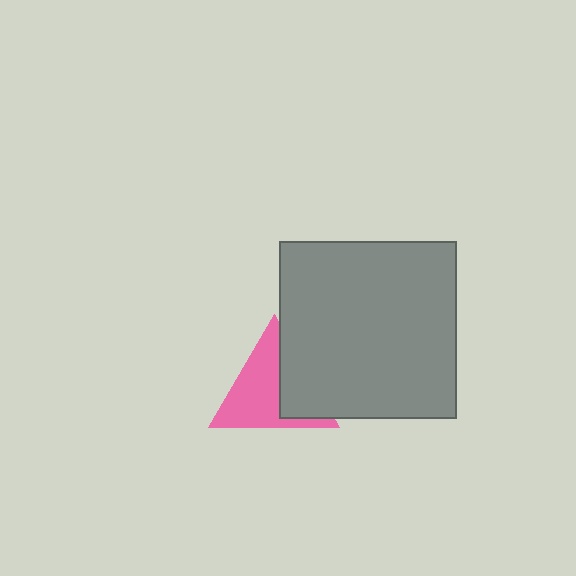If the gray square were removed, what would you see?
You would see the complete pink triangle.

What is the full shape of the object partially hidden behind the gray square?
The partially hidden object is a pink triangle.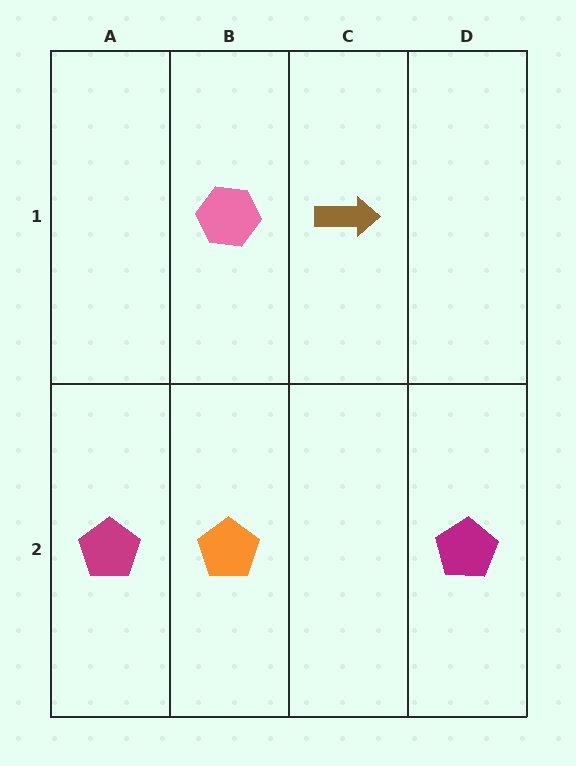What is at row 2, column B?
An orange pentagon.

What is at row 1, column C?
A brown arrow.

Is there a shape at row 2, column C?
No, that cell is empty.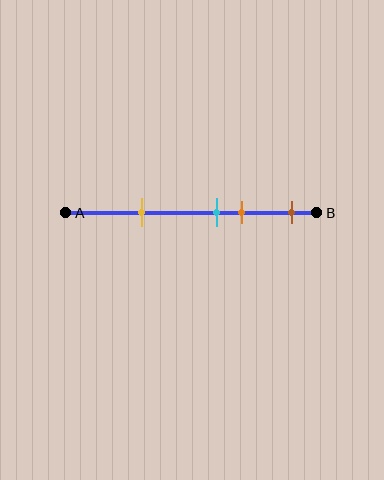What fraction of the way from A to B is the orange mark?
The orange mark is approximately 70% (0.7) of the way from A to B.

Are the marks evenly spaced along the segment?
No, the marks are not evenly spaced.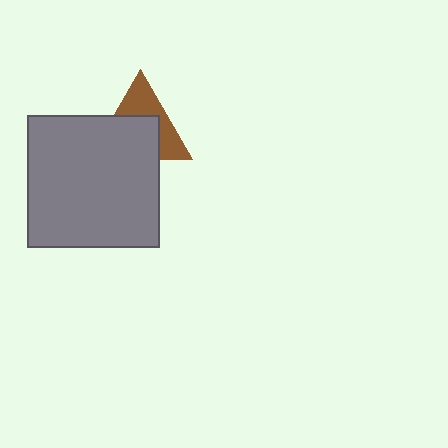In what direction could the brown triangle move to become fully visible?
The brown triangle could move up. That would shift it out from behind the gray square entirely.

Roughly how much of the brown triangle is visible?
About half of it is visible (roughly 46%).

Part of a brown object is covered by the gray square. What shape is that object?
It is a triangle.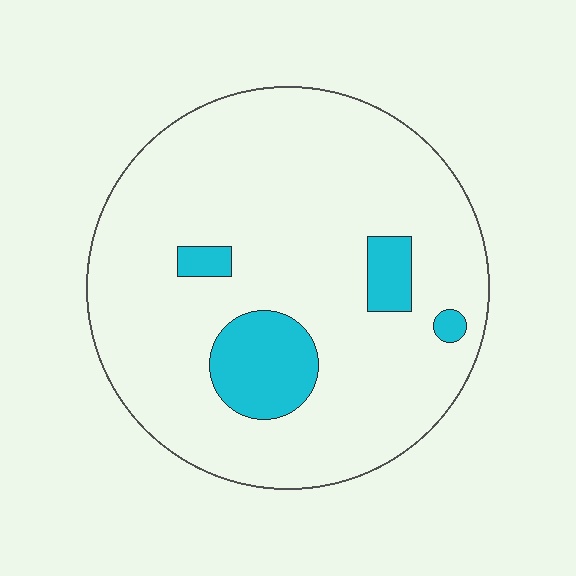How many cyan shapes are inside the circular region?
4.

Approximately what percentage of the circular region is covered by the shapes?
Approximately 10%.